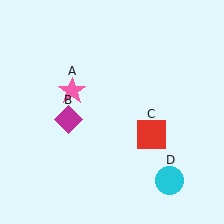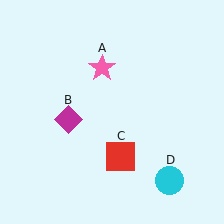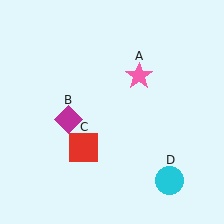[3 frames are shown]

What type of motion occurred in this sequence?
The pink star (object A), red square (object C) rotated clockwise around the center of the scene.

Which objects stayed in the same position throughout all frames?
Magenta diamond (object B) and cyan circle (object D) remained stationary.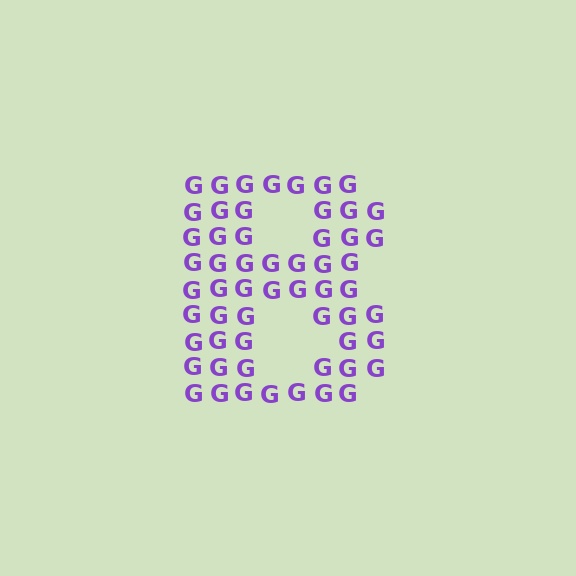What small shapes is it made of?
It is made of small letter G's.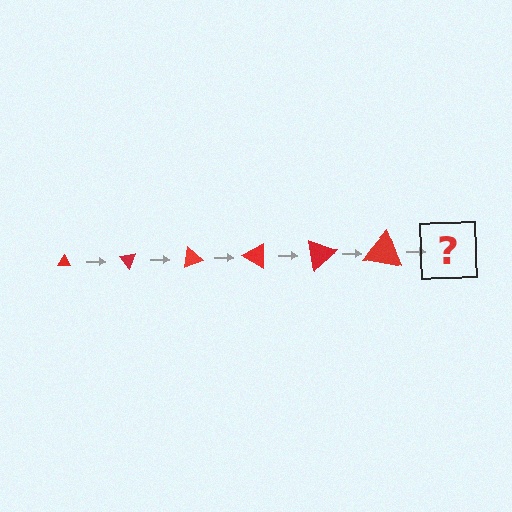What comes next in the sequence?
The next element should be a triangle, larger than the previous one and rotated 300 degrees from the start.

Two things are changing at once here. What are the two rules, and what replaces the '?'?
The two rules are that the triangle grows larger each step and it rotates 50 degrees each step. The '?' should be a triangle, larger than the previous one and rotated 300 degrees from the start.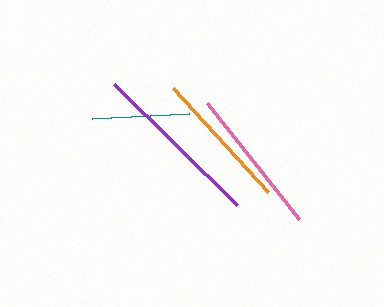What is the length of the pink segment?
The pink segment is approximately 148 pixels long.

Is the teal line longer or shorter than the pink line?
The pink line is longer than the teal line.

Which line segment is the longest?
The purple line is the longest at approximately 172 pixels.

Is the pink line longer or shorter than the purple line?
The purple line is longer than the pink line.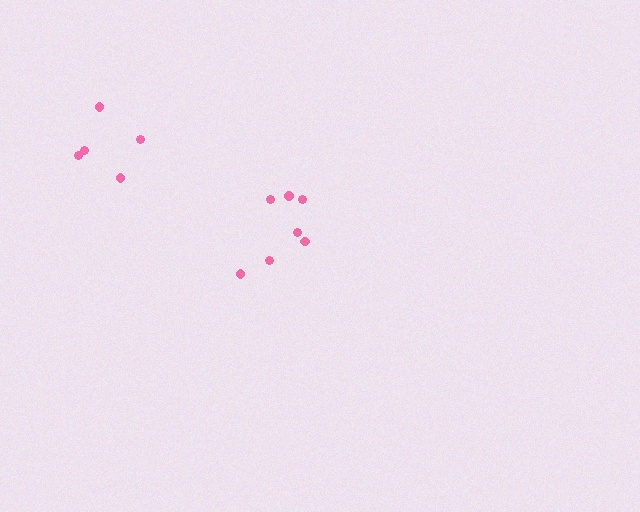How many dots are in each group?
Group 1: 5 dots, Group 2: 7 dots (12 total).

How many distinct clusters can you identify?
There are 2 distinct clusters.